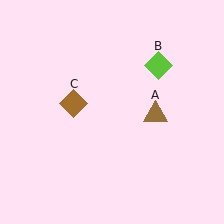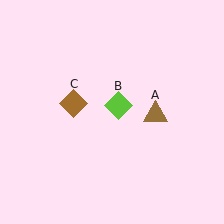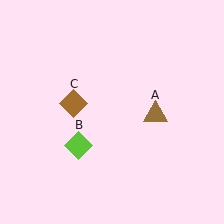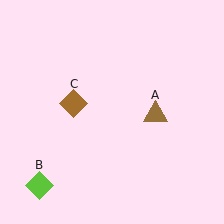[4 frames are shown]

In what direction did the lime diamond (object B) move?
The lime diamond (object B) moved down and to the left.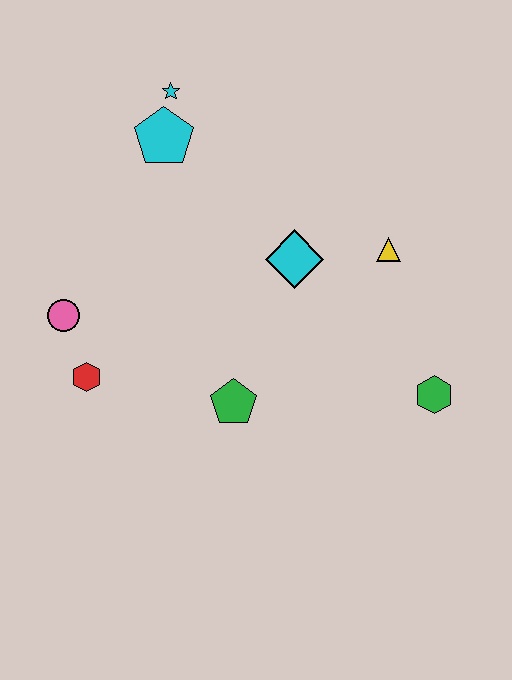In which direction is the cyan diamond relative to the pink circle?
The cyan diamond is to the right of the pink circle.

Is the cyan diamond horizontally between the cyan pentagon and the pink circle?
No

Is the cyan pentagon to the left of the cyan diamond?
Yes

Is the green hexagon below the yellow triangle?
Yes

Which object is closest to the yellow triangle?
The cyan diamond is closest to the yellow triangle.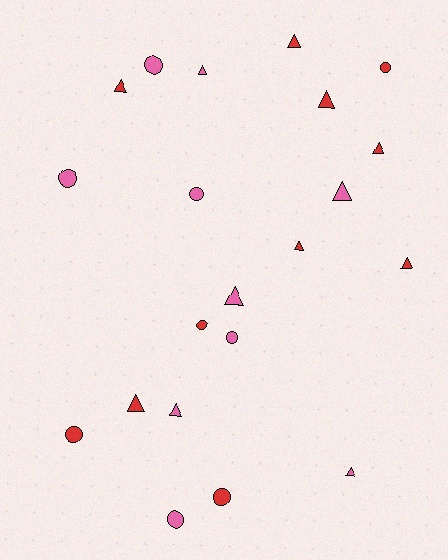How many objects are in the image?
There are 21 objects.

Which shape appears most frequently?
Triangle, with 12 objects.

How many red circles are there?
There are 4 red circles.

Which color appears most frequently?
Red, with 11 objects.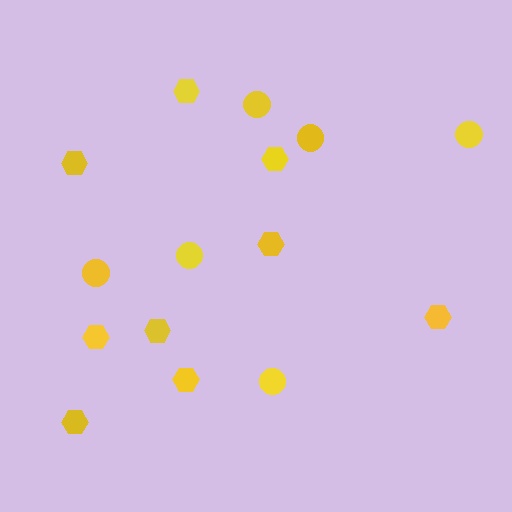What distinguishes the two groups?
There are 2 groups: one group of circles (6) and one group of hexagons (9).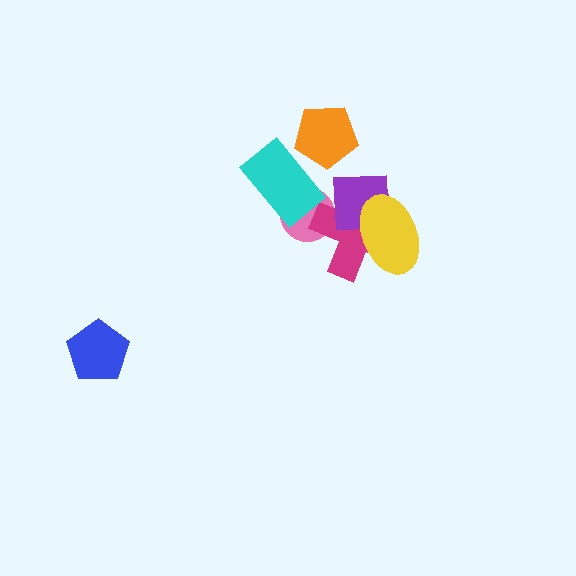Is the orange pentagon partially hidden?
Yes, it is partially covered by another shape.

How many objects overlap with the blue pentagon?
0 objects overlap with the blue pentagon.